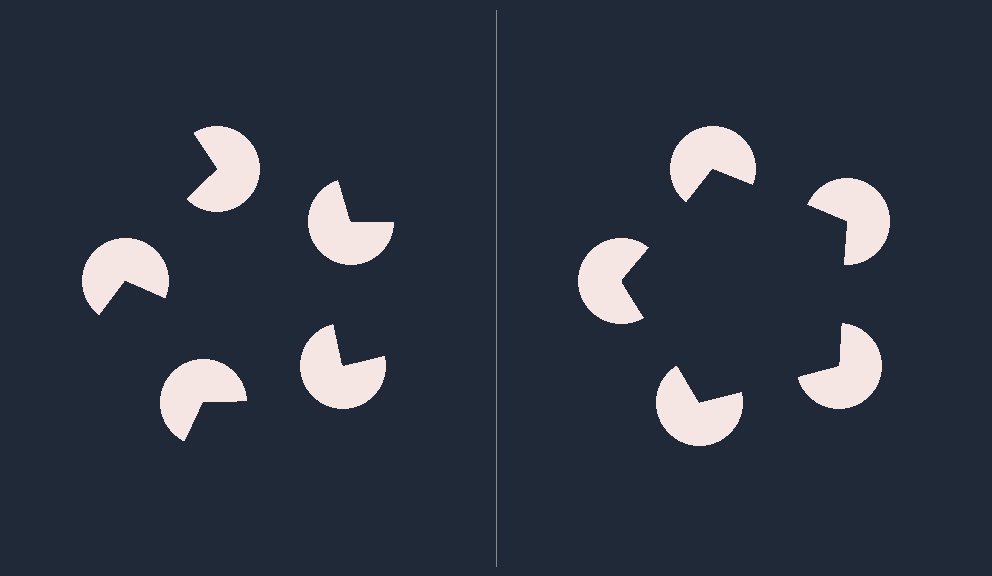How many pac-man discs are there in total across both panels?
10 — 5 on each side.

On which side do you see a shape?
An illusory pentagon appears on the right side. On the left side the wedge cuts are rotated, so no coherent shape forms.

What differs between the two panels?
The pac-man discs are positioned identically on both sides; only the wedge orientations differ. On the right they align to a pentagon; on the left they are misaligned.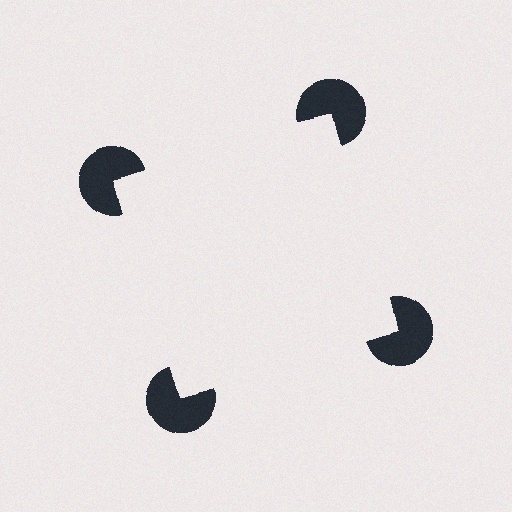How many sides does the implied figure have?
4 sides.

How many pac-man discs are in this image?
There are 4 — one at each vertex of the illusory square.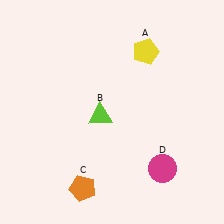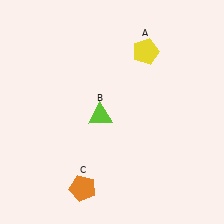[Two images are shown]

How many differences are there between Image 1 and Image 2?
There is 1 difference between the two images.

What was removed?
The magenta circle (D) was removed in Image 2.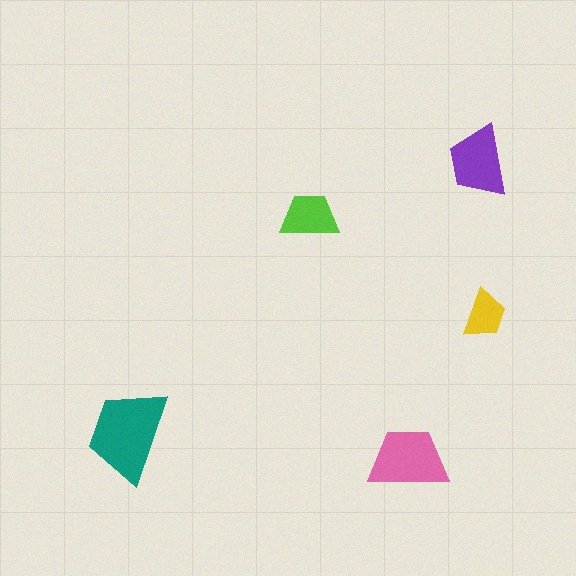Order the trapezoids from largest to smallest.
the teal one, the pink one, the purple one, the lime one, the yellow one.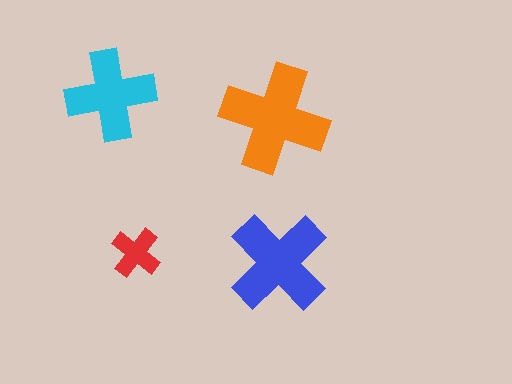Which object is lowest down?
The blue cross is bottommost.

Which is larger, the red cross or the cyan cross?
The cyan one.